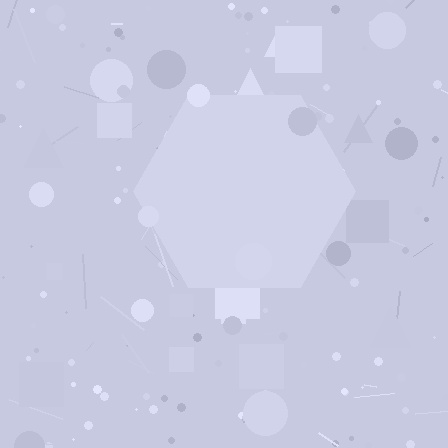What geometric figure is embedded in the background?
A hexagon is embedded in the background.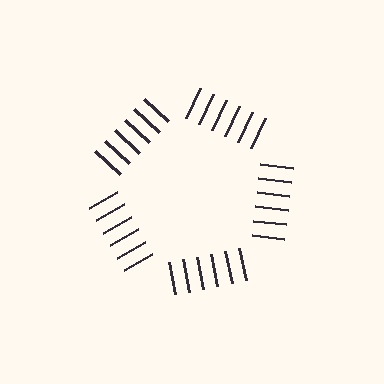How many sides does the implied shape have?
5 sides — the line-ends trace a pentagon.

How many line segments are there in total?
30 — 6 along each of the 5 edges.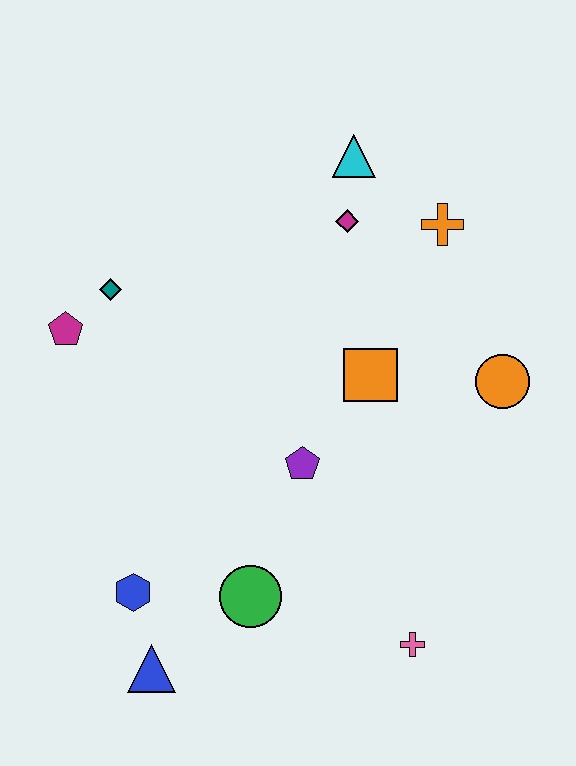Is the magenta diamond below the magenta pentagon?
No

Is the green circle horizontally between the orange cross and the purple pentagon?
No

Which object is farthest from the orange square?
The blue triangle is farthest from the orange square.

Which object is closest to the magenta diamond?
The cyan triangle is closest to the magenta diamond.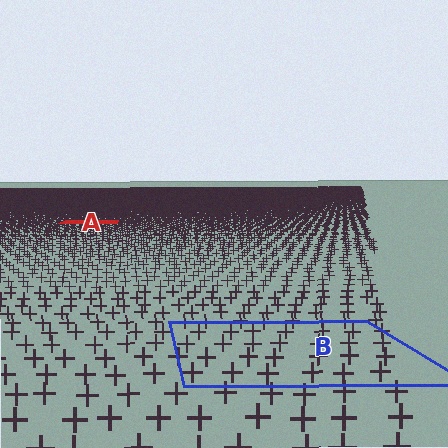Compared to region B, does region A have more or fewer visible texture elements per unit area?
Region A has more texture elements per unit area — they are packed more densely because it is farther away.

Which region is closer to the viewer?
Region B is closer. The texture elements there are larger and more spread out.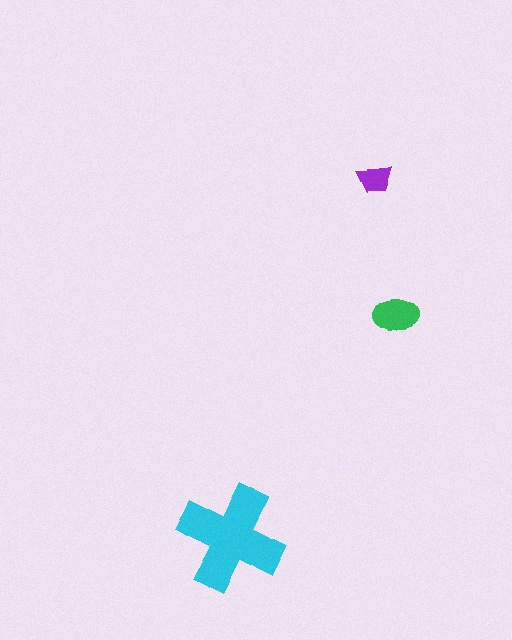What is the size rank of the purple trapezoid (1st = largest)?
3rd.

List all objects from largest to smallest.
The cyan cross, the green ellipse, the purple trapezoid.